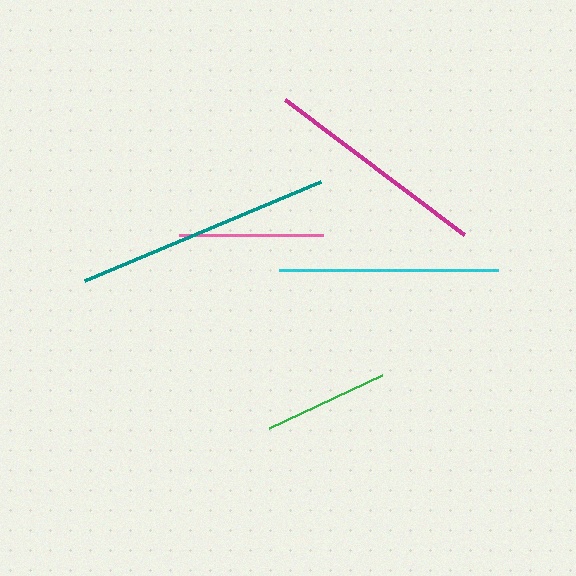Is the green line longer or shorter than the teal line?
The teal line is longer than the green line.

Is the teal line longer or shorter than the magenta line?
The teal line is longer than the magenta line.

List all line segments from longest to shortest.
From longest to shortest: teal, magenta, cyan, pink, green.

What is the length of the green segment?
The green segment is approximately 124 pixels long.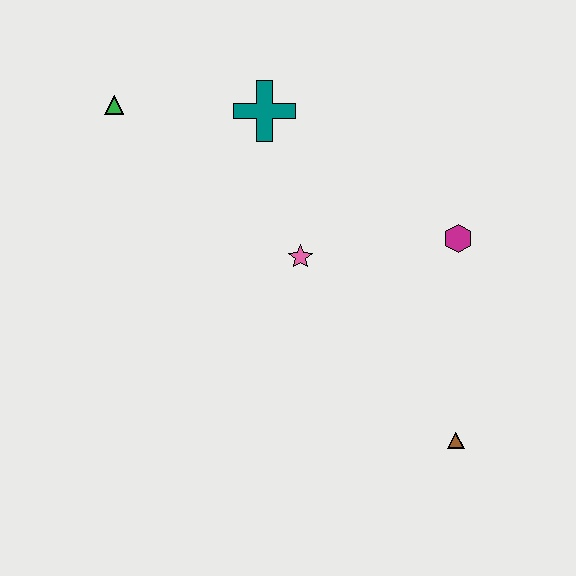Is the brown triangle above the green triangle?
No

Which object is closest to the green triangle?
The teal cross is closest to the green triangle.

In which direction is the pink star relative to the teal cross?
The pink star is below the teal cross.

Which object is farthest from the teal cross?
The brown triangle is farthest from the teal cross.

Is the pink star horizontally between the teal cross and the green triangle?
No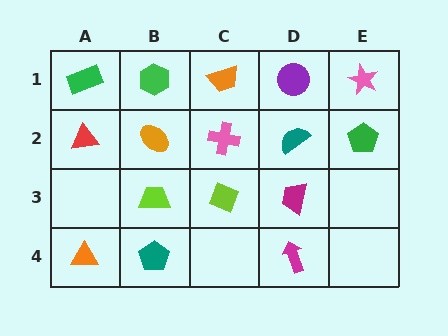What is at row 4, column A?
An orange triangle.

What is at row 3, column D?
A magenta trapezoid.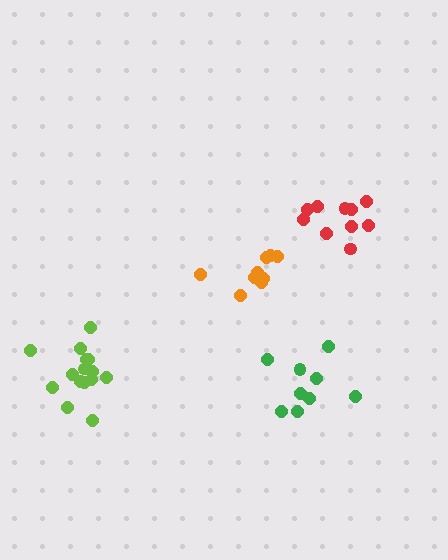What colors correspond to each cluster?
The clusters are colored: green, orange, lime, red.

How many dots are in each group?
Group 1: 9 dots, Group 2: 9 dots, Group 3: 15 dots, Group 4: 10 dots (43 total).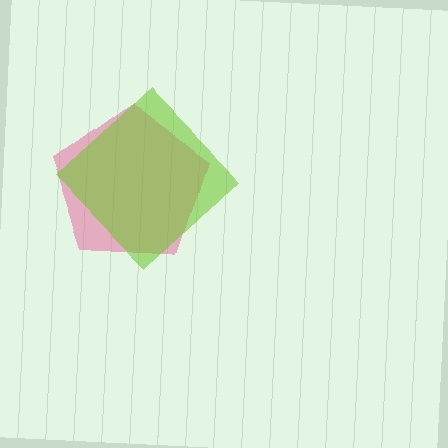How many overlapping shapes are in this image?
There are 2 overlapping shapes in the image.